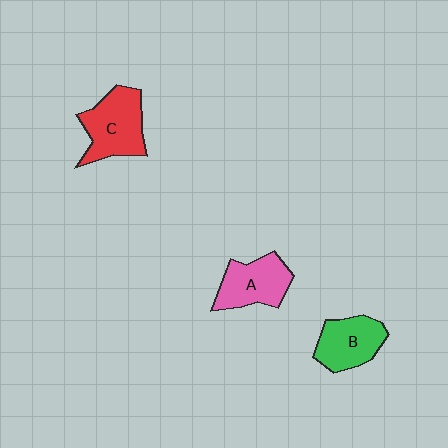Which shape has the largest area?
Shape C (red).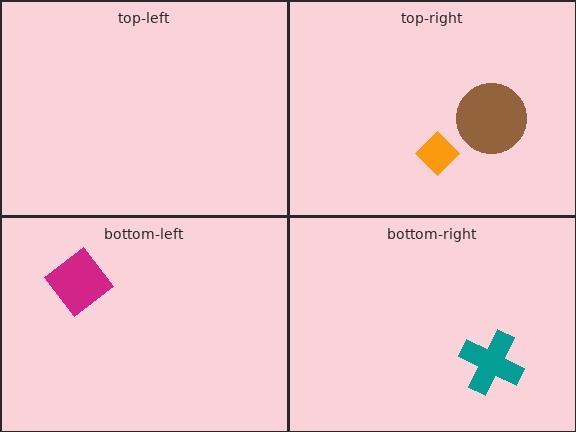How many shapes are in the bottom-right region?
1.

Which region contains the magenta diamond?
The bottom-left region.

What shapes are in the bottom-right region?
The teal cross.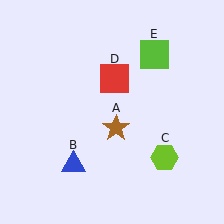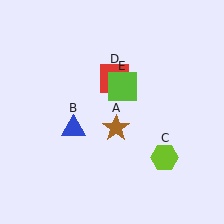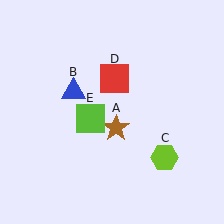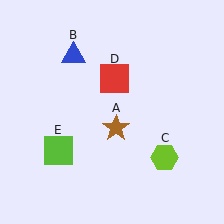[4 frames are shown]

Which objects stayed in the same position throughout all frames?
Brown star (object A) and lime hexagon (object C) and red square (object D) remained stationary.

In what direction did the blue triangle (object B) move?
The blue triangle (object B) moved up.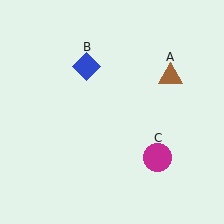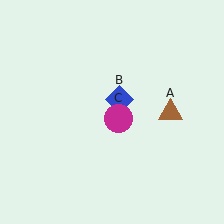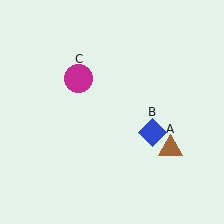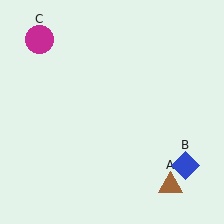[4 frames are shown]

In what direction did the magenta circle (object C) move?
The magenta circle (object C) moved up and to the left.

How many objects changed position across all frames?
3 objects changed position: brown triangle (object A), blue diamond (object B), magenta circle (object C).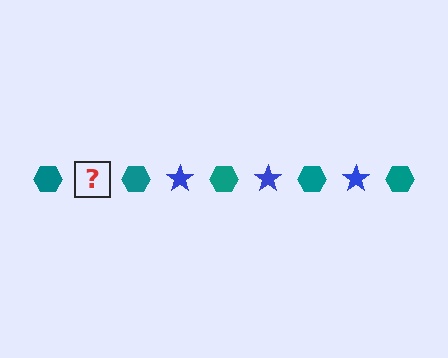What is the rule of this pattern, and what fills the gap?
The rule is that the pattern alternates between teal hexagon and blue star. The gap should be filled with a blue star.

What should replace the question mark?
The question mark should be replaced with a blue star.